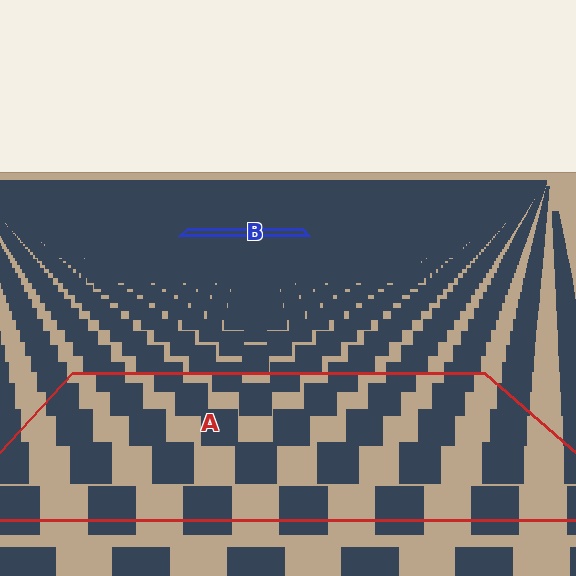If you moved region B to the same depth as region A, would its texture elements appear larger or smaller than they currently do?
They would appear larger. At a closer depth, the same texture elements are projected at a bigger on-screen size.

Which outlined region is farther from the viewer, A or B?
Region B is farther from the viewer — the texture elements inside it appear smaller and more densely packed.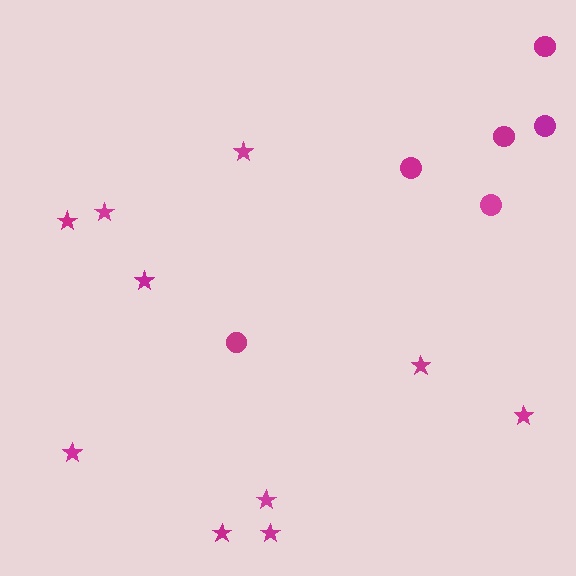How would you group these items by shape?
There are 2 groups: one group of stars (10) and one group of circles (6).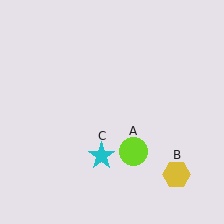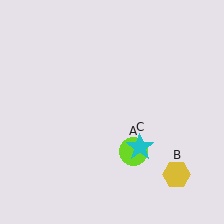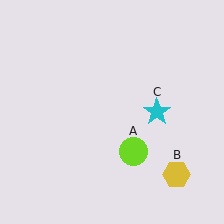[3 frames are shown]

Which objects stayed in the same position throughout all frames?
Lime circle (object A) and yellow hexagon (object B) remained stationary.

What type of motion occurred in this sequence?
The cyan star (object C) rotated counterclockwise around the center of the scene.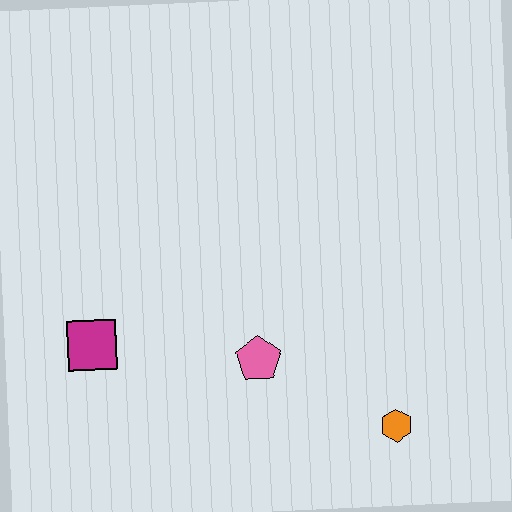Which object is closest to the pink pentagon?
The orange hexagon is closest to the pink pentagon.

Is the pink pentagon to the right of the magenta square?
Yes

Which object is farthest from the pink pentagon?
The magenta square is farthest from the pink pentagon.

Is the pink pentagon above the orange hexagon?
Yes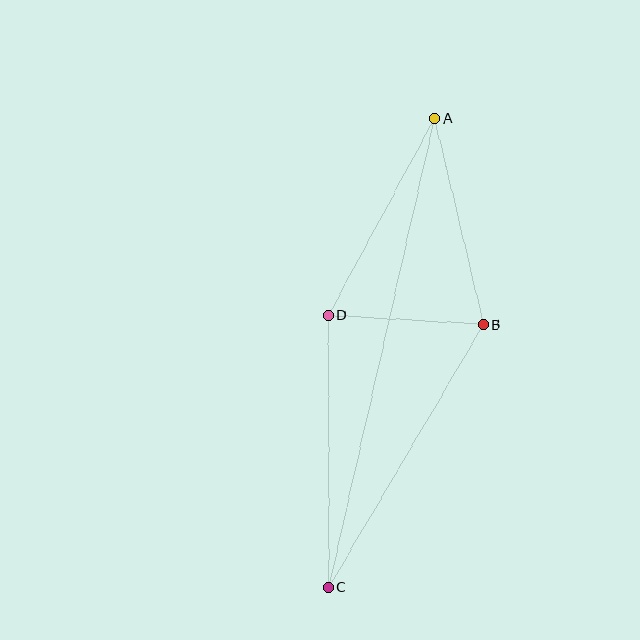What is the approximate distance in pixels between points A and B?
The distance between A and B is approximately 212 pixels.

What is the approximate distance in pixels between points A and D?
The distance between A and D is approximately 224 pixels.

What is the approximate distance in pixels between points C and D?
The distance between C and D is approximately 272 pixels.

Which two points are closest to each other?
Points B and D are closest to each other.